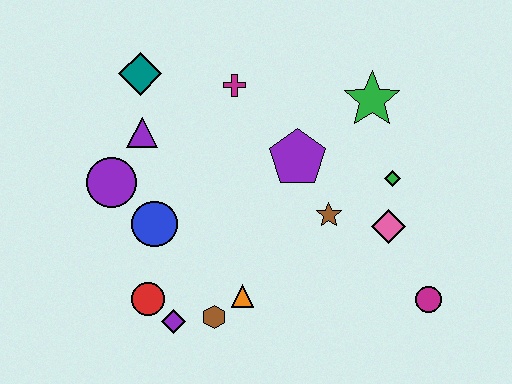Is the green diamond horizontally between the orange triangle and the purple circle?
No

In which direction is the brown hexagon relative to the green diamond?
The brown hexagon is to the left of the green diamond.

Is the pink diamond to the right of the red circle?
Yes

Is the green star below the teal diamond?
Yes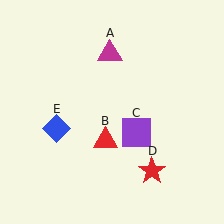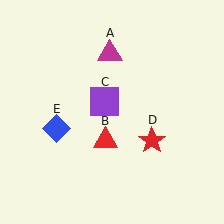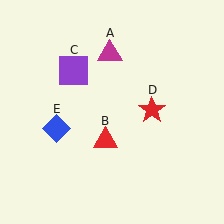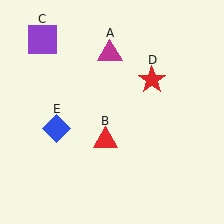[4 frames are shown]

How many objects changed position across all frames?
2 objects changed position: purple square (object C), red star (object D).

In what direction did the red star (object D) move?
The red star (object D) moved up.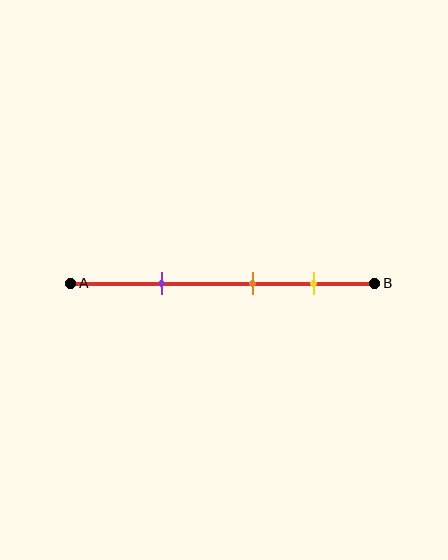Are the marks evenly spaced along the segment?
Yes, the marks are approximately evenly spaced.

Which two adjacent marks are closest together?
The orange and yellow marks are the closest adjacent pair.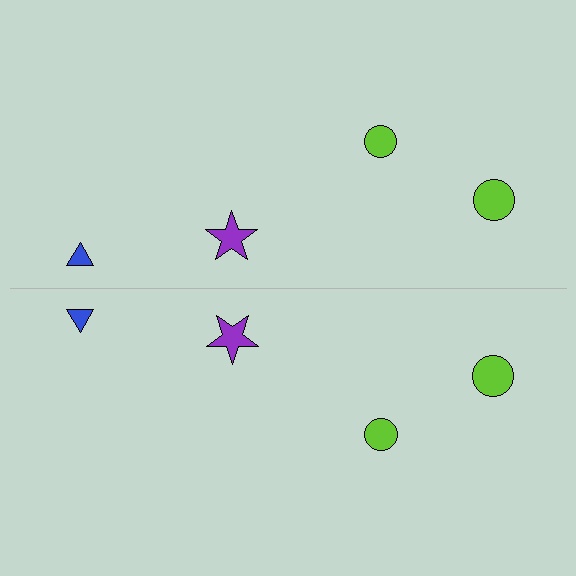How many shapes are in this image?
There are 8 shapes in this image.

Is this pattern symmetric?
Yes, this pattern has bilateral (reflection) symmetry.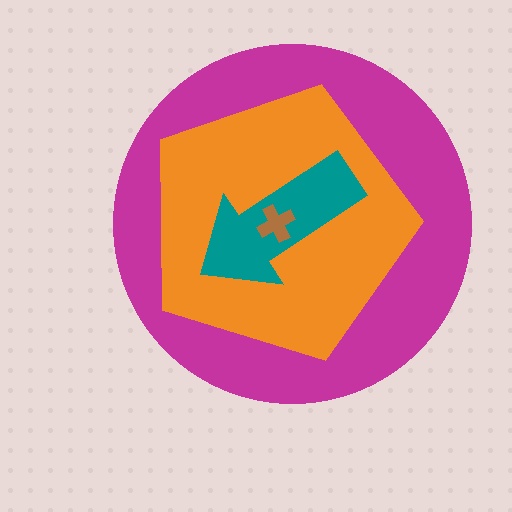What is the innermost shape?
The brown cross.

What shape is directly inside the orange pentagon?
The teal arrow.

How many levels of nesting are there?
4.